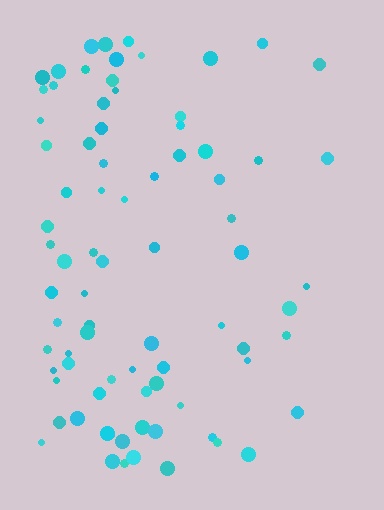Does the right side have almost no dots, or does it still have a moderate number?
Still a moderate number, just noticeably fewer than the left.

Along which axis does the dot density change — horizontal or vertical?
Horizontal.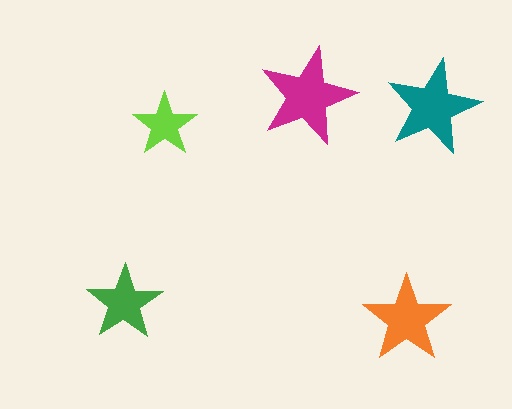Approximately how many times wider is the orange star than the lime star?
About 1.5 times wider.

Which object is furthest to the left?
The green star is leftmost.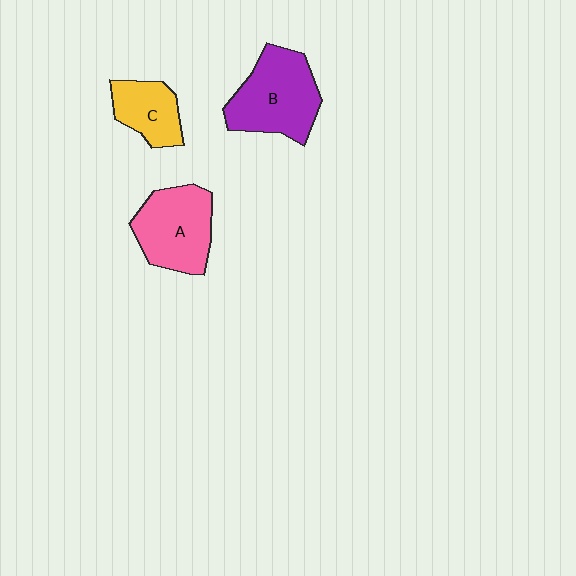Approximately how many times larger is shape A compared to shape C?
Approximately 1.6 times.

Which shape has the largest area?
Shape B (purple).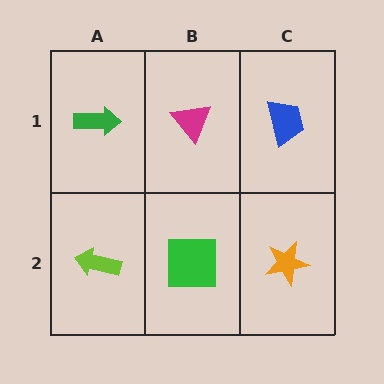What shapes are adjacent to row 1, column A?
A lime arrow (row 2, column A), a magenta triangle (row 1, column B).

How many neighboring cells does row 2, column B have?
3.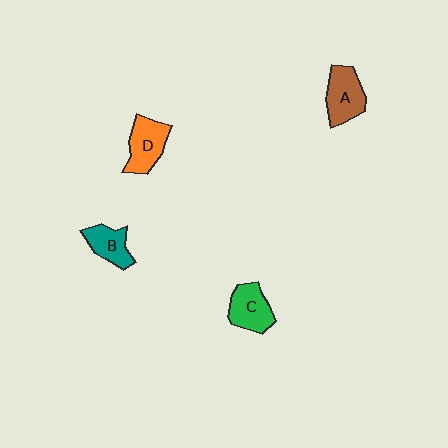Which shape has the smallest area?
Shape B (teal).